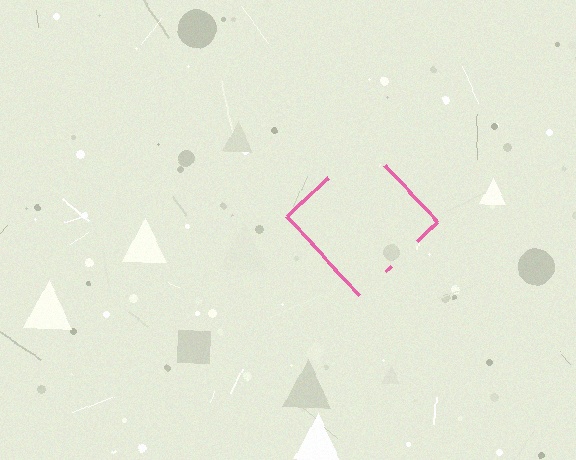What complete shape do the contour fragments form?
The contour fragments form a diamond.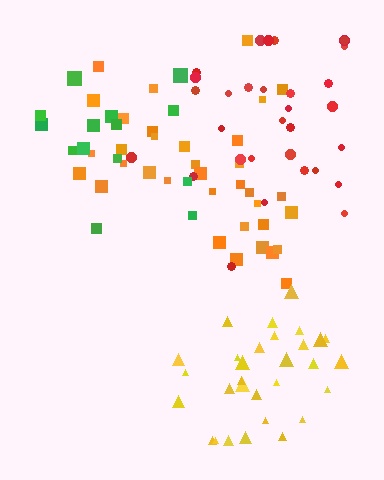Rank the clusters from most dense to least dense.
yellow, orange, red, green.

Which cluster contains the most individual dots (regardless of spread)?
Orange (35).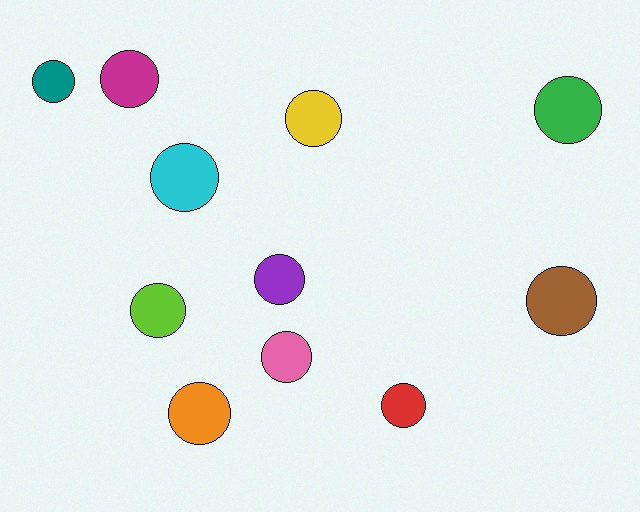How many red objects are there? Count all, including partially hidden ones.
There is 1 red object.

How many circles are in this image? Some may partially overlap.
There are 11 circles.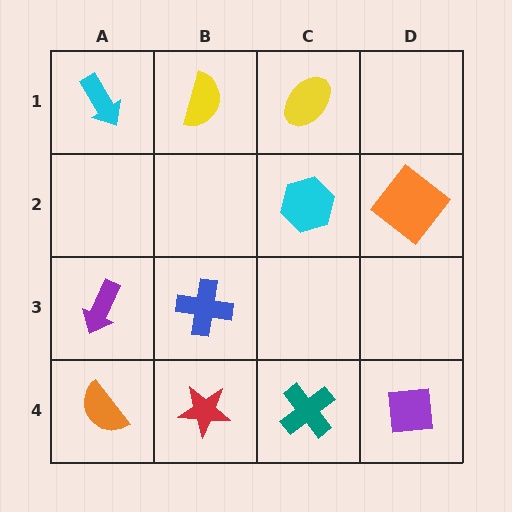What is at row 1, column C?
A yellow ellipse.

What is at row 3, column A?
A purple arrow.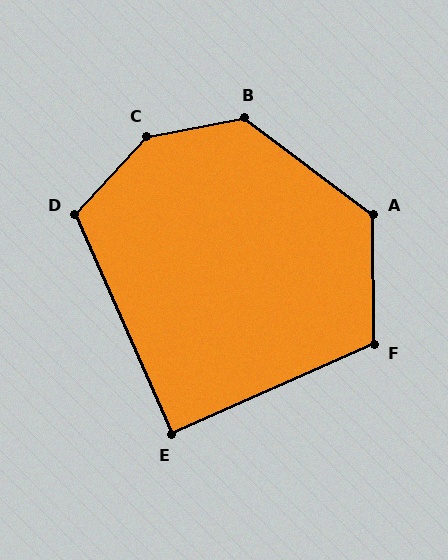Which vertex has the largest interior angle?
C, at approximately 143 degrees.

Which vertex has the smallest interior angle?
E, at approximately 90 degrees.